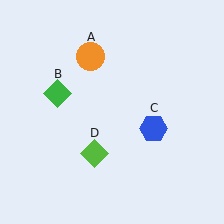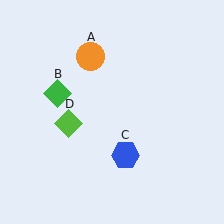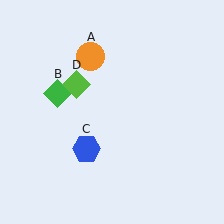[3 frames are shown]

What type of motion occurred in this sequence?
The blue hexagon (object C), lime diamond (object D) rotated clockwise around the center of the scene.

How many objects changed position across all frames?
2 objects changed position: blue hexagon (object C), lime diamond (object D).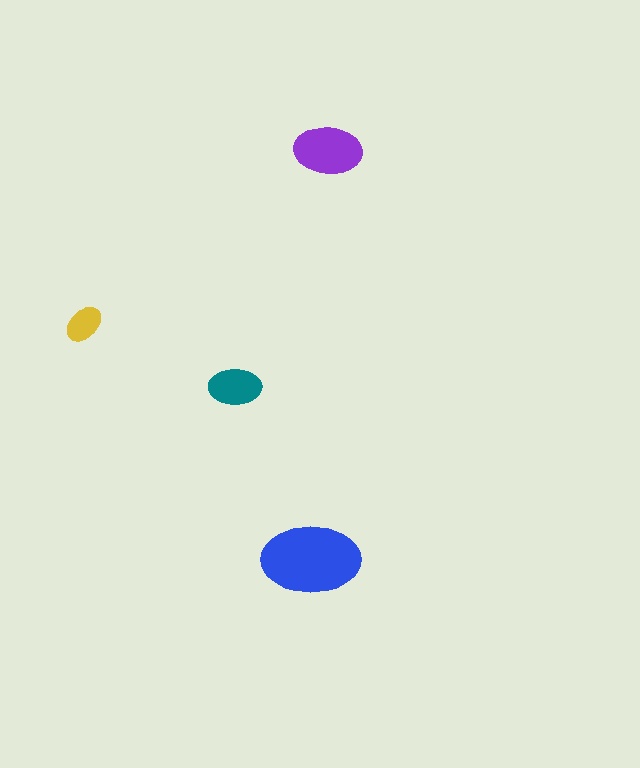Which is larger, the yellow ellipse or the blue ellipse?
The blue one.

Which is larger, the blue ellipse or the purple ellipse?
The blue one.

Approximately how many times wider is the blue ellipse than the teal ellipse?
About 2 times wider.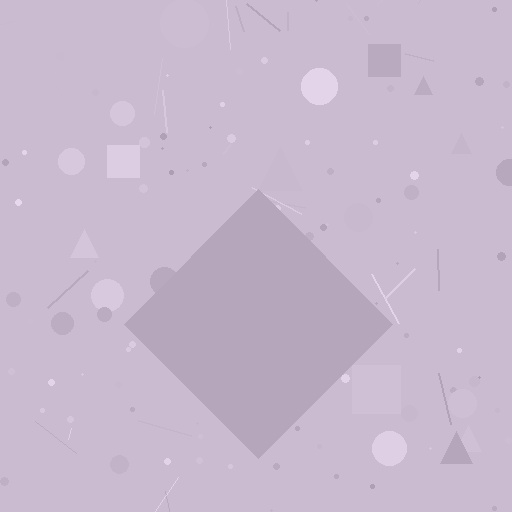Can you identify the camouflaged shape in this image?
The camouflaged shape is a diamond.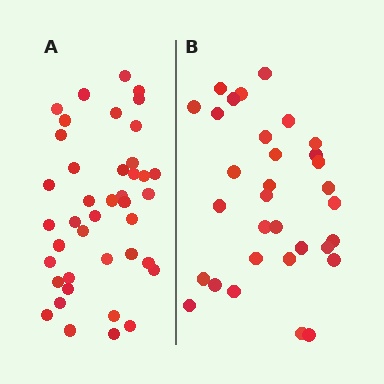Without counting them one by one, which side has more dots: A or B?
Region A (the left region) has more dots.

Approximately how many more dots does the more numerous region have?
Region A has roughly 8 or so more dots than region B.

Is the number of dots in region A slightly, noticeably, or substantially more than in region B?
Region A has noticeably more, but not dramatically so. The ratio is roughly 1.3 to 1.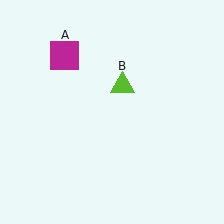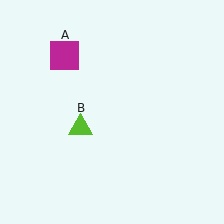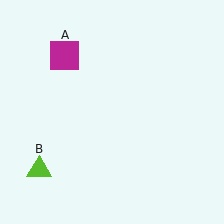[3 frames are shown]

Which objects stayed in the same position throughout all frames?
Magenta square (object A) remained stationary.